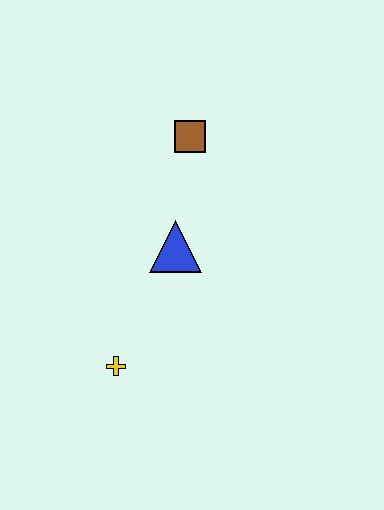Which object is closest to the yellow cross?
The blue triangle is closest to the yellow cross.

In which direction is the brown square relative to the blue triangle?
The brown square is above the blue triangle.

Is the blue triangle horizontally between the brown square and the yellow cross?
Yes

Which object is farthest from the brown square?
The yellow cross is farthest from the brown square.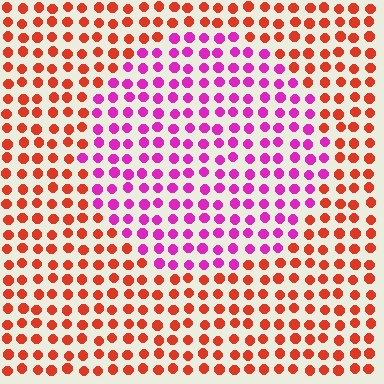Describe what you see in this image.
The image is filled with small red elements in a uniform arrangement. A circle-shaped region is visible where the elements are tinted to a slightly different hue, forming a subtle color boundary.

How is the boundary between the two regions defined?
The boundary is defined purely by a slight shift in hue (about 57 degrees). Spacing, size, and orientation are identical on both sides.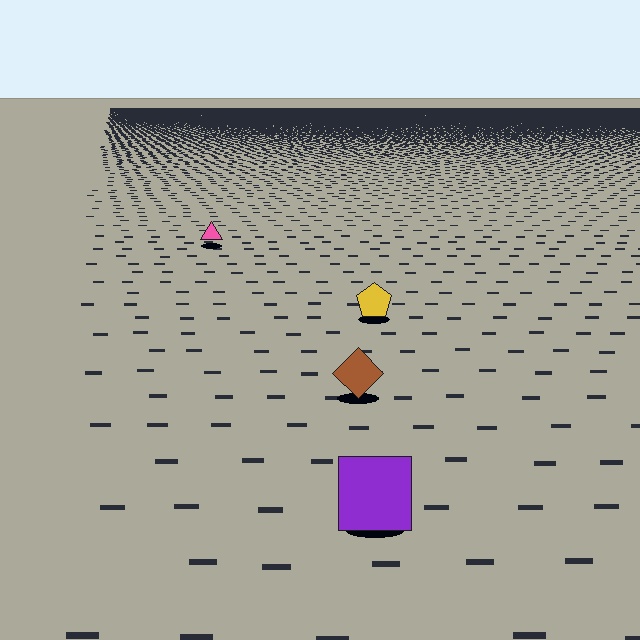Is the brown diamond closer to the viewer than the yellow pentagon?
Yes. The brown diamond is closer — you can tell from the texture gradient: the ground texture is coarser near it.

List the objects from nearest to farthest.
From nearest to farthest: the purple square, the brown diamond, the yellow pentagon, the pink triangle.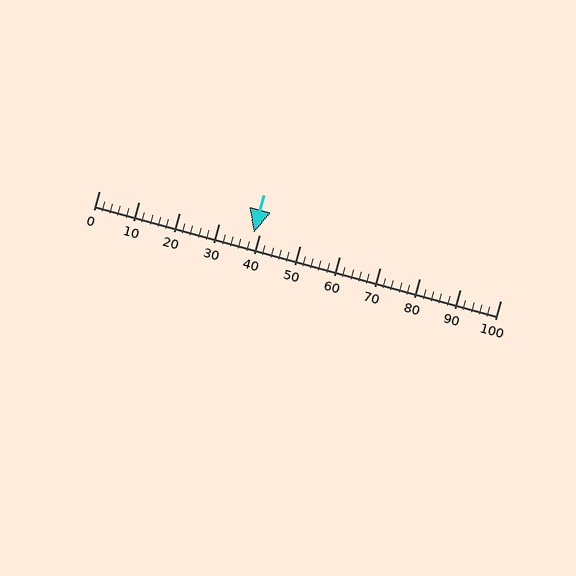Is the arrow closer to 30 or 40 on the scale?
The arrow is closer to 40.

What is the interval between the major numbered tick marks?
The major tick marks are spaced 10 units apart.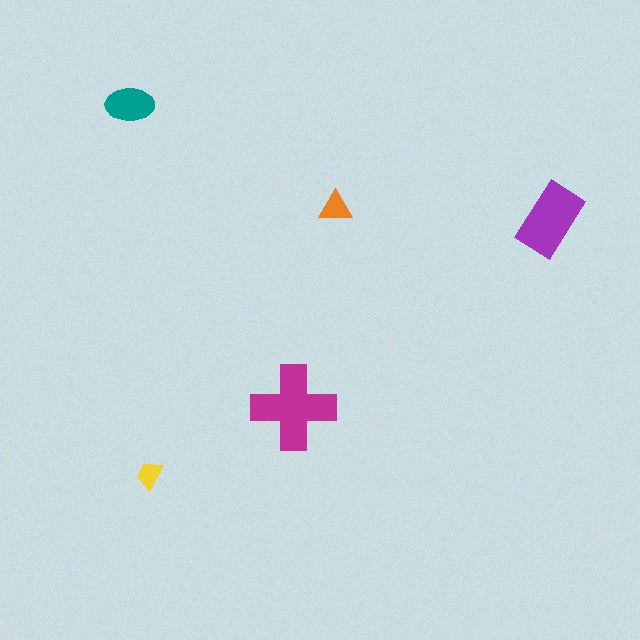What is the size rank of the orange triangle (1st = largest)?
4th.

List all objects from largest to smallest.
The magenta cross, the purple rectangle, the teal ellipse, the orange triangle, the yellow trapezoid.